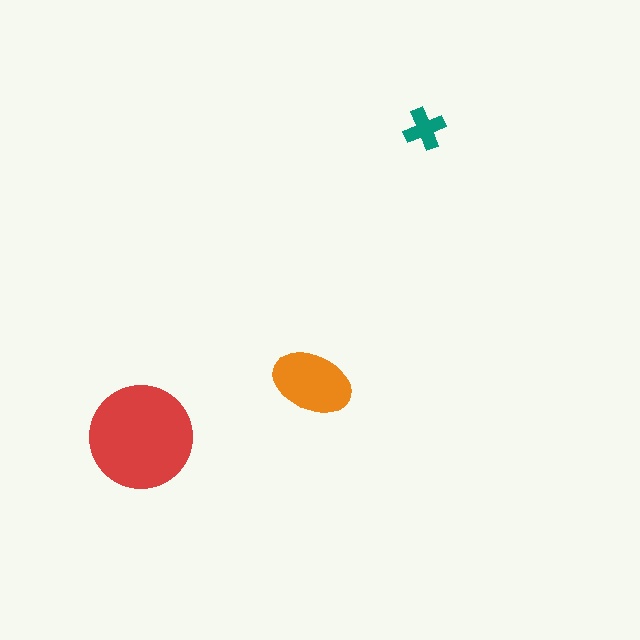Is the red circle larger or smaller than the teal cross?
Larger.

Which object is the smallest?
The teal cross.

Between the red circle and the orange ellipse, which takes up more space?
The red circle.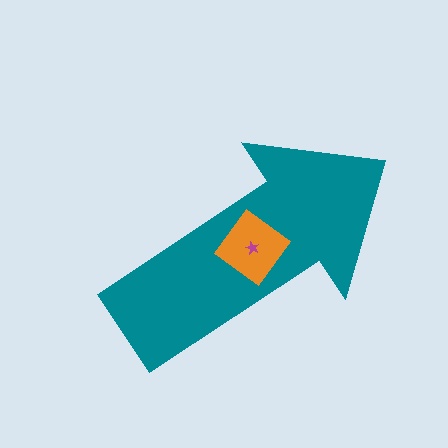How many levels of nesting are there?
3.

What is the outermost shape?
The teal arrow.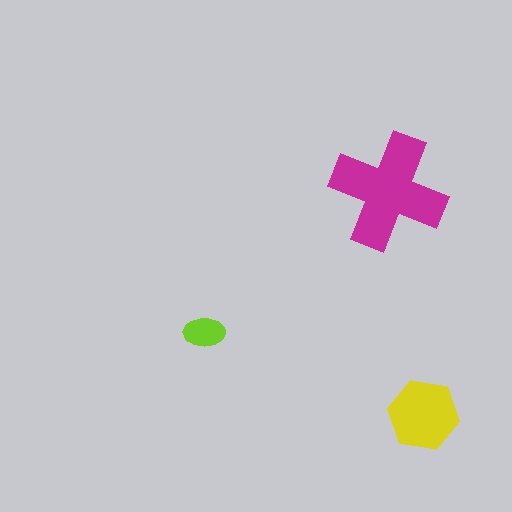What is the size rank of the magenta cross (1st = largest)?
1st.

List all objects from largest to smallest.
The magenta cross, the yellow hexagon, the lime ellipse.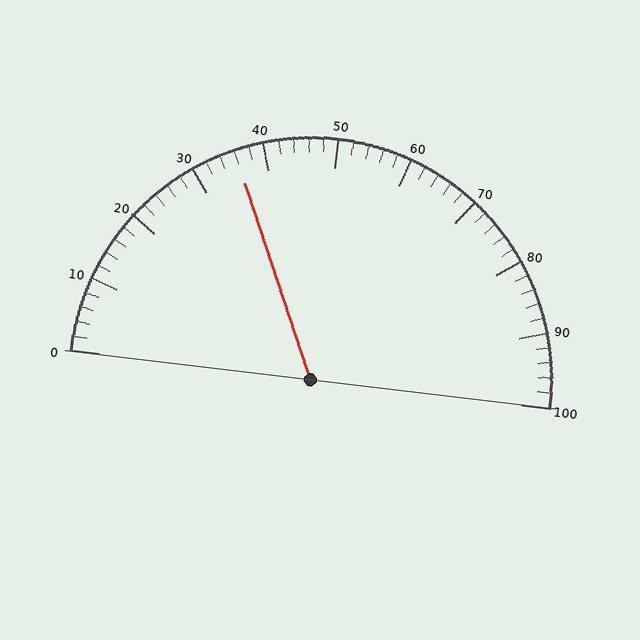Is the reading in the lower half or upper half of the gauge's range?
The reading is in the lower half of the range (0 to 100).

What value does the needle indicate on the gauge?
The needle indicates approximately 36.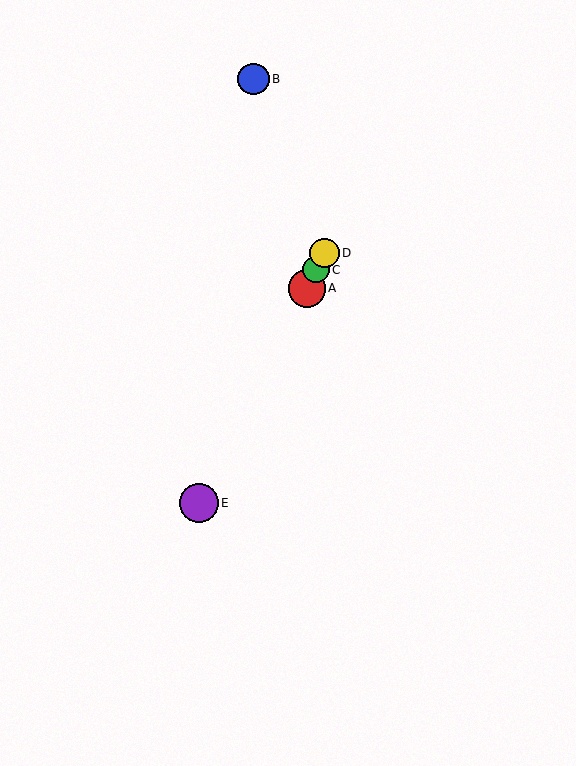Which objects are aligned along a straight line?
Objects A, C, D, E are aligned along a straight line.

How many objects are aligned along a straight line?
4 objects (A, C, D, E) are aligned along a straight line.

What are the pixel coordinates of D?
Object D is at (325, 253).